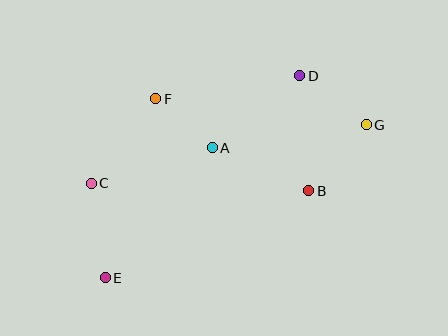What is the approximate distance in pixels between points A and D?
The distance between A and D is approximately 113 pixels.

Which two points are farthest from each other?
Points E and G are farthest from each other.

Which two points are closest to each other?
Points A and F are closest to each other.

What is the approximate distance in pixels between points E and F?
The distance between E and F is approximately 186 pixels.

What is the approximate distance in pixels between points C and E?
The distance between C and E is approximately 96 pixels.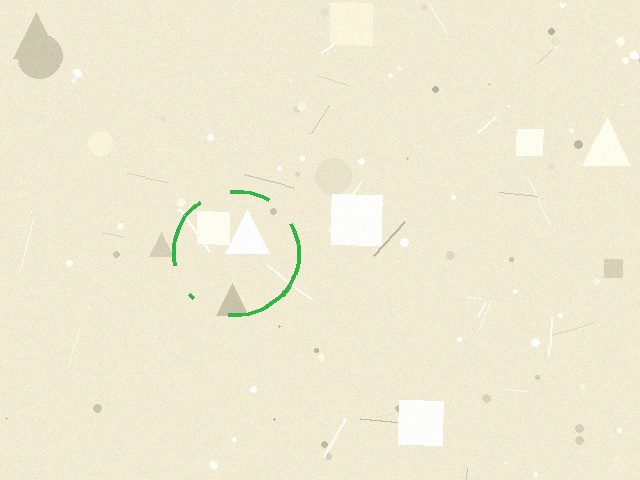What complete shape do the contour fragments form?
The contour fragments form a circle.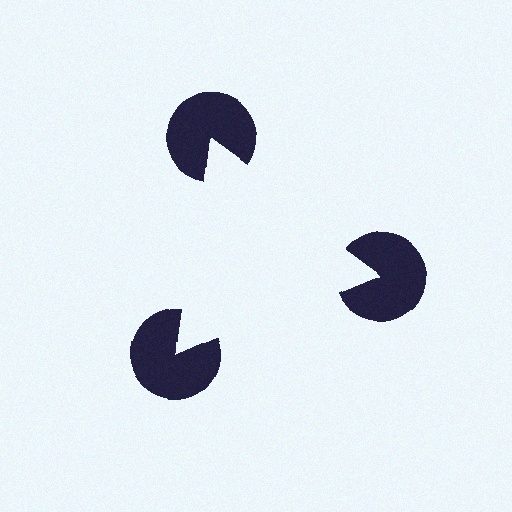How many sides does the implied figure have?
3 sides.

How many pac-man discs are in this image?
There are 3 — one at each vertex of the illusory triangle.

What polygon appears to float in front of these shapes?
An illusory triangle — its edges are inferred from the aligned wedge cuts in the pac-man discs, not physically drawn.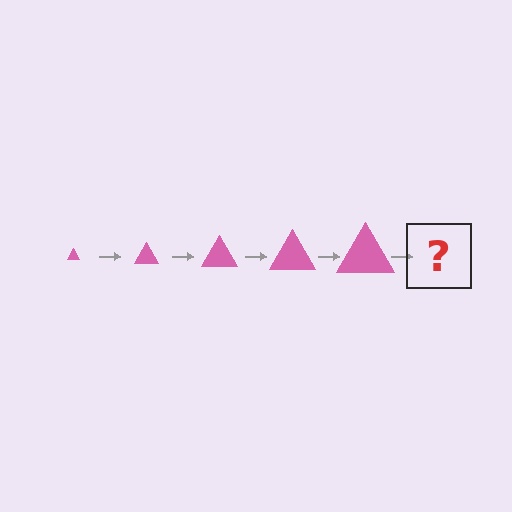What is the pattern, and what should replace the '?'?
The pattern is that the triangle gets progressively larger each step. The '?' should be a pink triangle, larger than the previous one.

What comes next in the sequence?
The next element should be a pink triangle, larger than the previous one.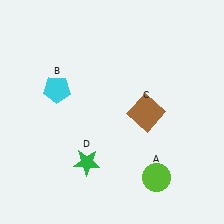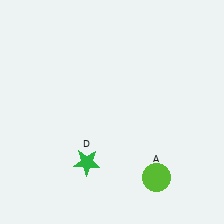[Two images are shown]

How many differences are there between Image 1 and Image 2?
There are 2 differences between the two images.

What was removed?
The brown square (C), the cyan pentagon (B) were removed in Image 2.